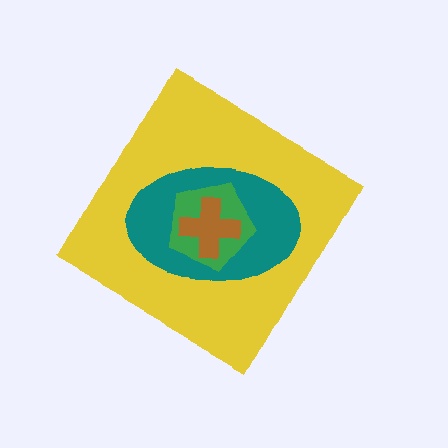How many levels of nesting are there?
4.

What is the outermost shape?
The yellow diamond.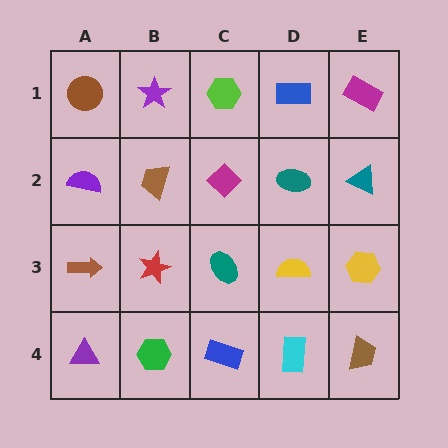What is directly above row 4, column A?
A brown arrow.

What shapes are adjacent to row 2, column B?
A purple star (row 1, column B), a red star (row 3, column B), a purple semicircle (row 2, column A), a magenta diamond (row 2, column C).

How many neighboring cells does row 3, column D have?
4.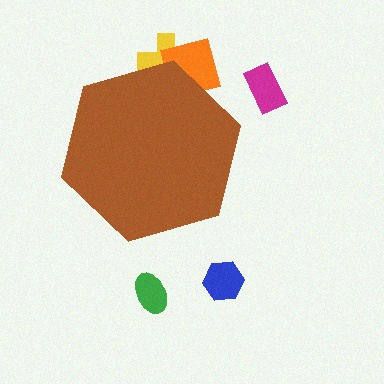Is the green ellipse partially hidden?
No, the green ellipse is fully visible.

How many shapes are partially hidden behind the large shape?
2 shapes are partially hidden.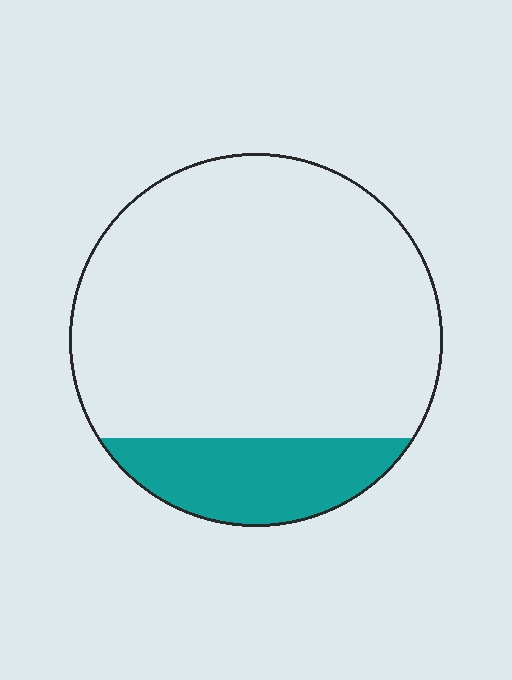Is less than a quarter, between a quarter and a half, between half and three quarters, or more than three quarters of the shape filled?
Less than a quarter.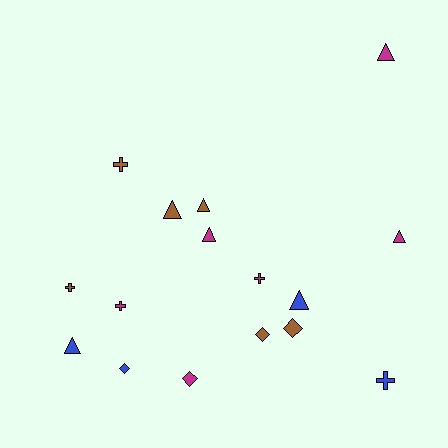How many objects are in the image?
There are 16 objects.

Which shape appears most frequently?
Triangle, with 7 objects.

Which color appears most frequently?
Brown, with 6 objects.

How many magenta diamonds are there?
There is 1 magenta diamond.